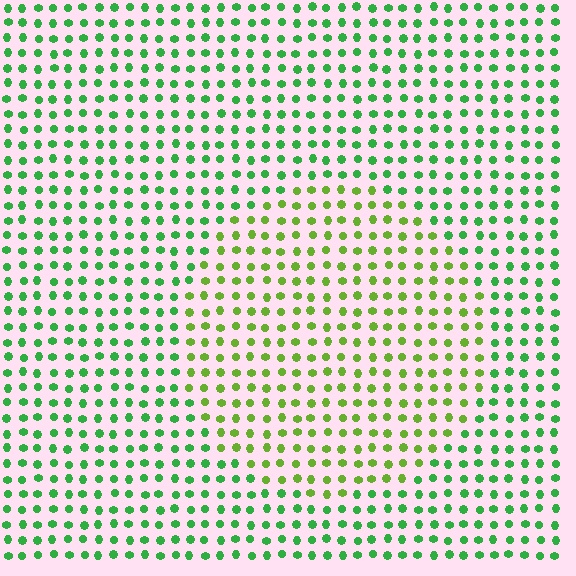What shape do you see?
I see a circle.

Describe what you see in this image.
The image is filled with small green elements in a uniform arrangement. A circle-shaped region is visible where the elements are tinted to a slightly different hue, forming a subtle color boundary.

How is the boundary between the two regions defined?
The boundary is defined purely by a slight shift in hue (about 35 degrees). Spacing, size, and orientation are identical on both sides.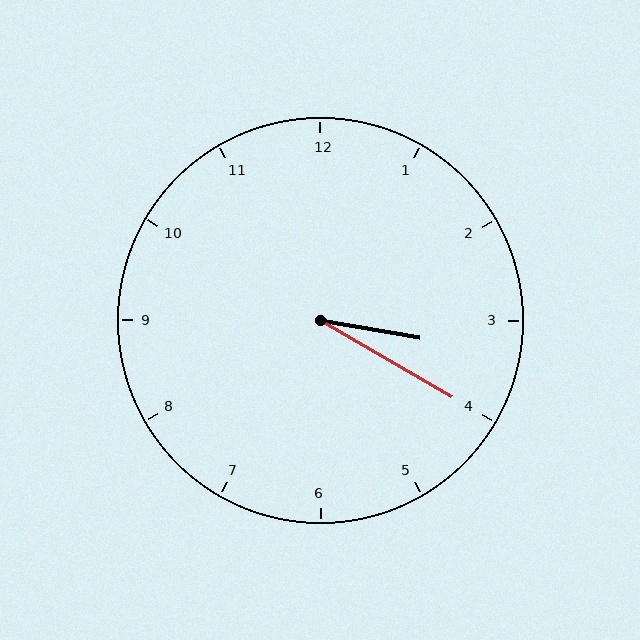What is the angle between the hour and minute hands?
Approximately 20 degrees.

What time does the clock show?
3:20.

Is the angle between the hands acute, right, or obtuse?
It is acute.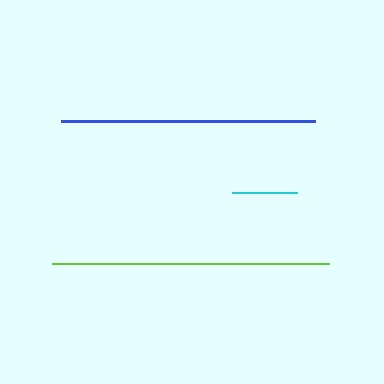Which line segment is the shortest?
The cyan line is the shortest at approximately 65 pixels.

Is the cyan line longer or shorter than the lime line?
The lime line is longer than the cyan line.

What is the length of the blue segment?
The blue segment is approximately 253 pixels long.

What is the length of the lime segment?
The lime segment is approximately 277 pixels long.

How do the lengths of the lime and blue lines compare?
The lime and blue lines are approximately the same length.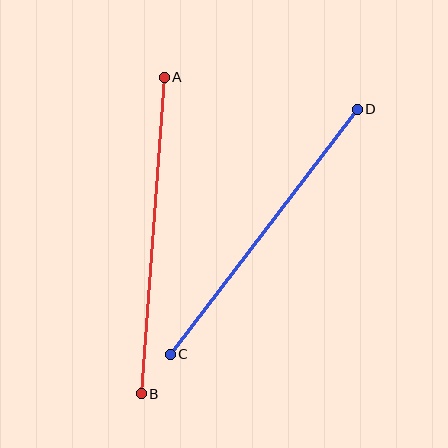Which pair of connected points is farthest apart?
Points A and B are farthest apart.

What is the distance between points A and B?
The distance is approximately 318 pixels.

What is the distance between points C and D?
The distance is approximately 308 pixels.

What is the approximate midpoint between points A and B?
The midpoint is at approximately (153, 236) pixels.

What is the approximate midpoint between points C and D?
The midpoint is at approximately (264, 232) pixels.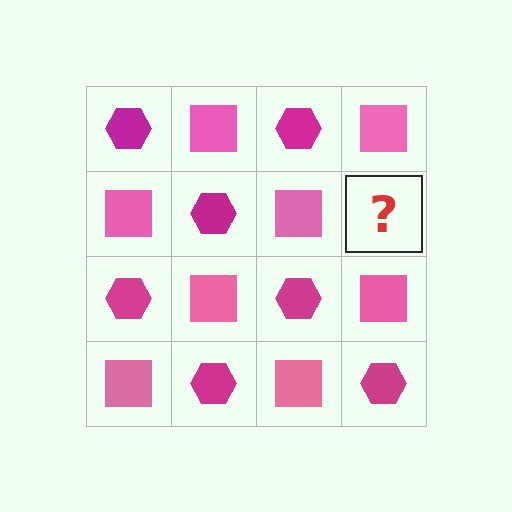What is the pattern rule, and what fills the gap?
The rule is that it alternates magenta hexagon and pink square in a checkerboard pattern. The gap should be filled with a magenta hexagon.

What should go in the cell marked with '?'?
The missing cell should contain a magenta hexagon.